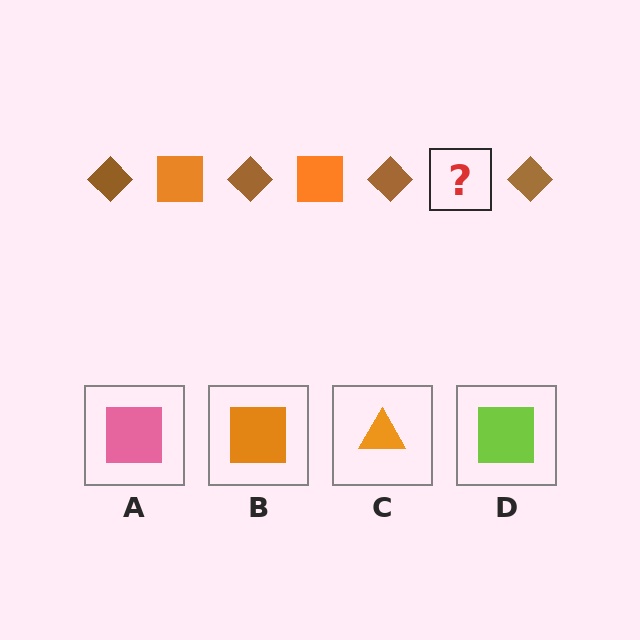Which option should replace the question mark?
Option B.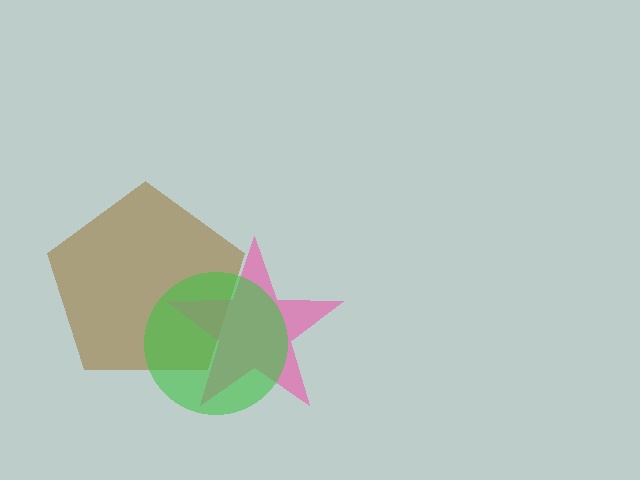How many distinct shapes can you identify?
There are 3 distinct shapes: a brown pentagon, a pink star, a green circle.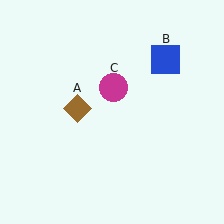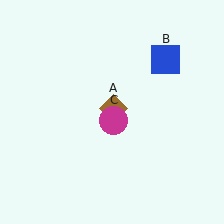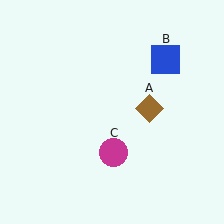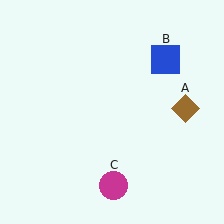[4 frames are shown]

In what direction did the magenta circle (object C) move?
The magenta circle (object C) moved down.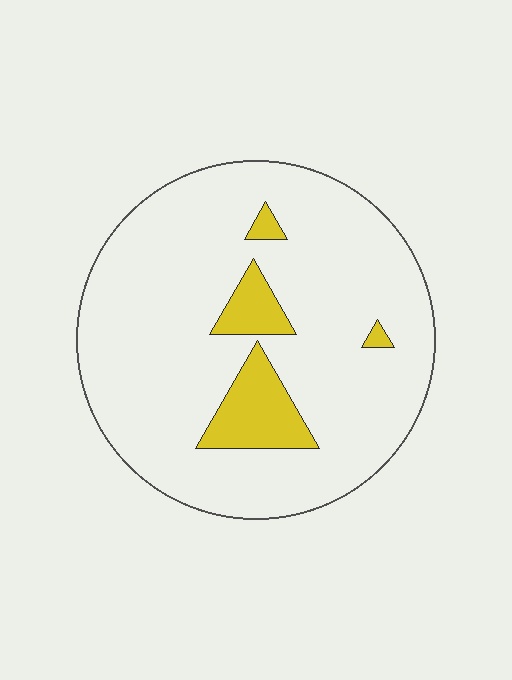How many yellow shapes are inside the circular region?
4.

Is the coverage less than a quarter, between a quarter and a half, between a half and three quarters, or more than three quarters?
Less than a quarter.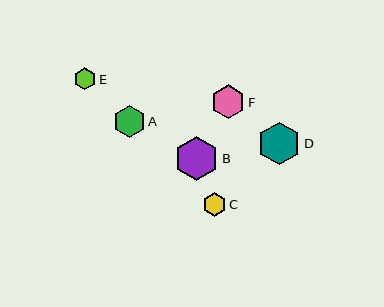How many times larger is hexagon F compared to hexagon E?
Hexagon F is approximately 1.5 times the size of hexagon E.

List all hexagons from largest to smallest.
From largest to smallest: B, D, F, A, C, E.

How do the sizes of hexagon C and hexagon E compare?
Hexagon C and hexagon E are approximately the same size.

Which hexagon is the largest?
Hexagon B is the largest with a size of approximately 44 pixels.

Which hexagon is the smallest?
Hexagon E is the smallest with a size of approximately 22 pixels.